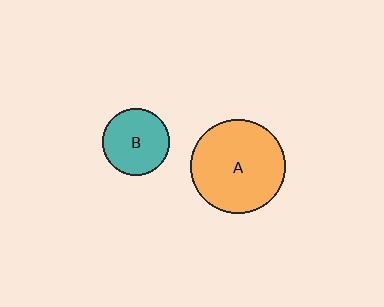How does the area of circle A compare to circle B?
Approximately 2.0 times.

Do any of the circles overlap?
No, none of the circles overlap.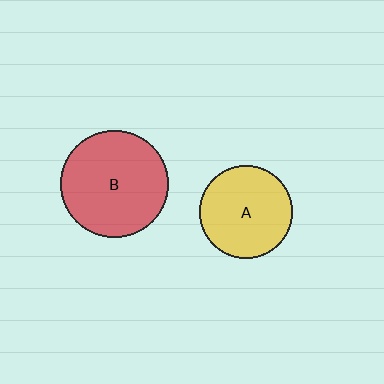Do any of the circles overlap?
No, none of the circles overlap.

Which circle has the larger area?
Circle B (red).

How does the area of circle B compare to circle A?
Approximately 1.3 times.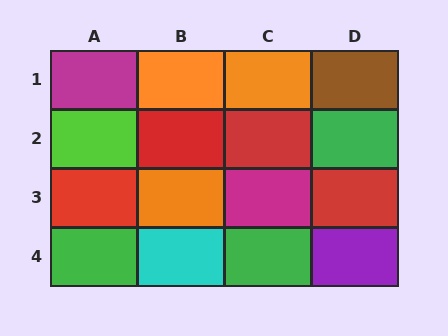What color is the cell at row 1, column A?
Magenta.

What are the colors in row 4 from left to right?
Green, cyan, green, purple.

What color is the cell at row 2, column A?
Lime.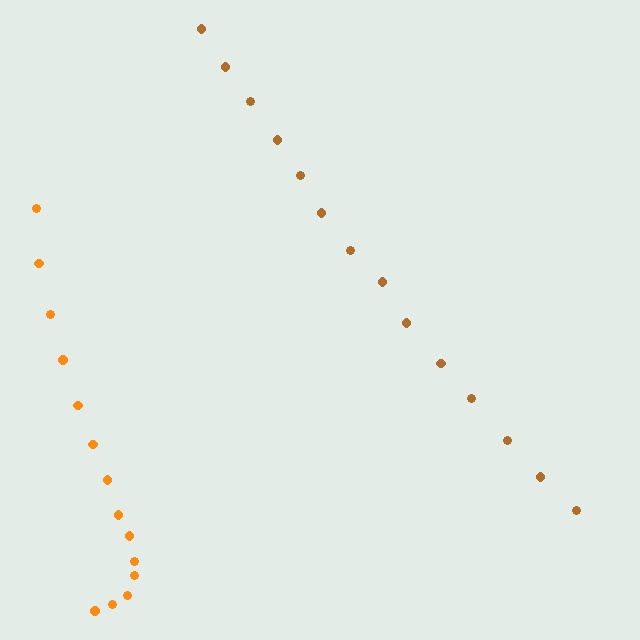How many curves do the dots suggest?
There are 2 distinct paths.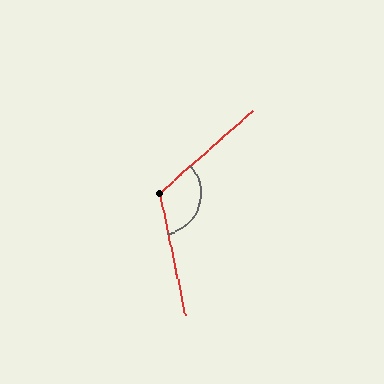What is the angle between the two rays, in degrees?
Approximately 119 degrees.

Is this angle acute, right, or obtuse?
It is obtuse.